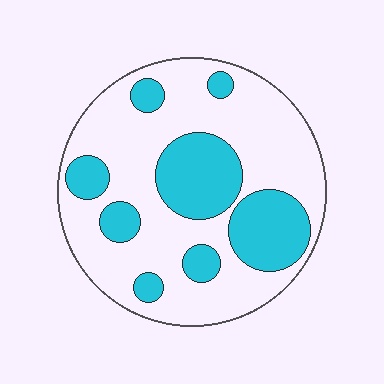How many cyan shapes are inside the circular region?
8.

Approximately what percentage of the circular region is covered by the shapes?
Approximately 30%.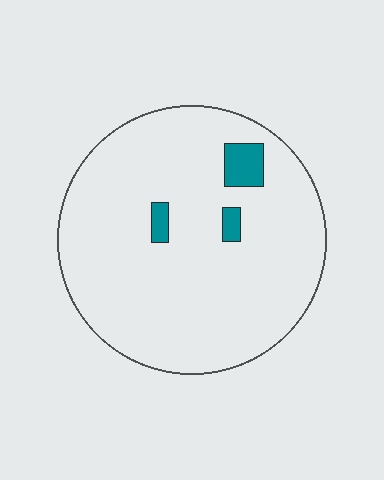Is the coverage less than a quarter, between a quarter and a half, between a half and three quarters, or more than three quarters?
Less than a quarter.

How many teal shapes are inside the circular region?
3.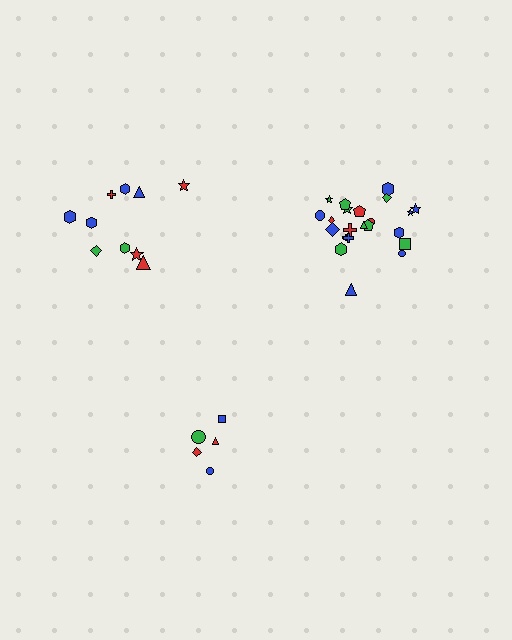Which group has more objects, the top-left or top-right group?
The top-right group.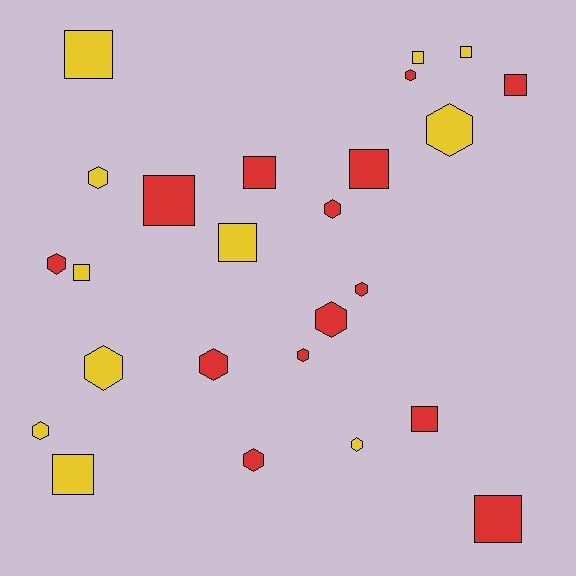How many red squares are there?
There are 6 red squares.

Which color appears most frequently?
Red, with 14 objects.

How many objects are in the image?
There are 25 objects.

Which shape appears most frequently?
Hexagon, with 13 objects.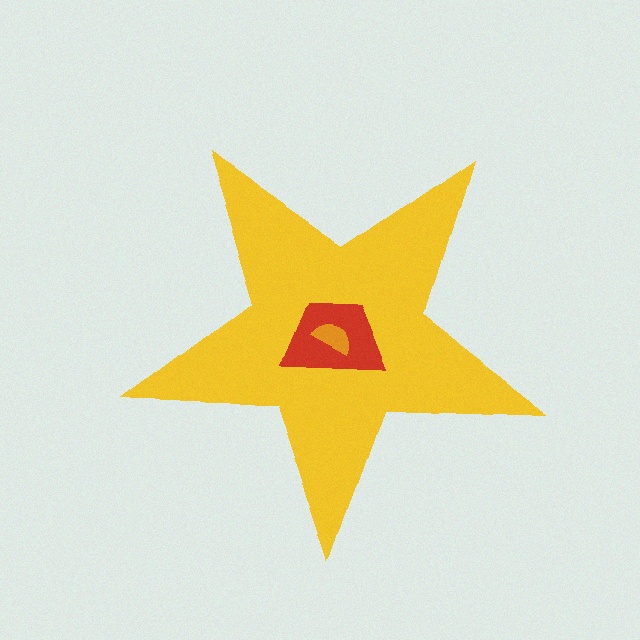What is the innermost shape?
The orange semicircle.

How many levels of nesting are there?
3.